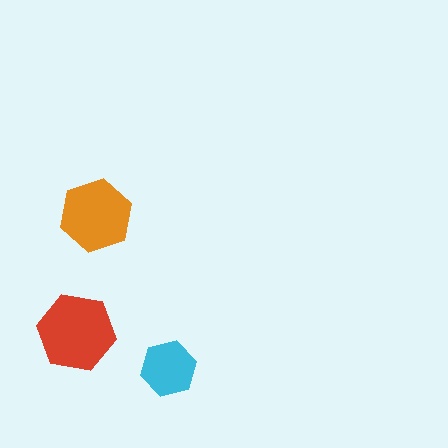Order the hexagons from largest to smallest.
the red one, the orange one, the cyan one.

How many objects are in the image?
There are 3 objects in the image.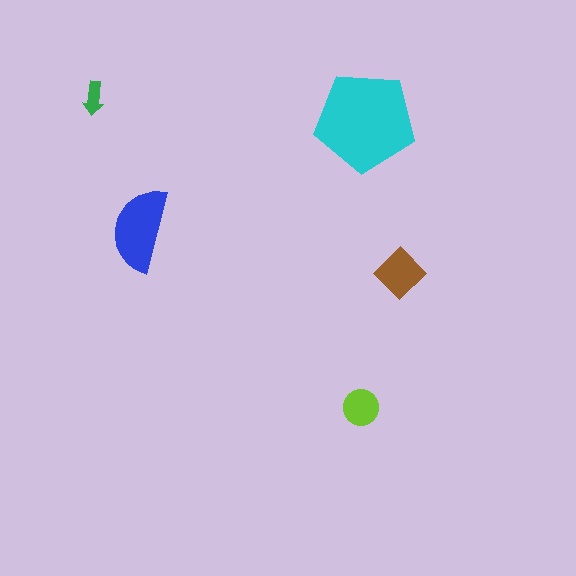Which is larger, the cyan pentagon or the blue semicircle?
The cyan pentagon.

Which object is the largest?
The cyan pentagon.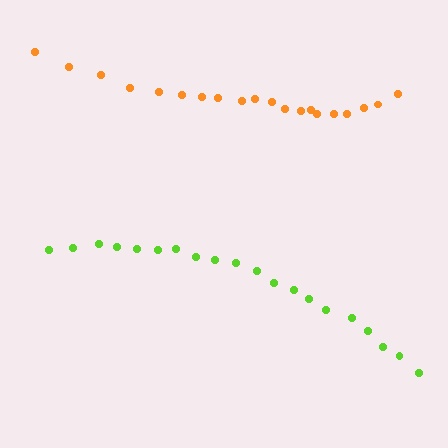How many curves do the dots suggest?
There are 2 distinct paths.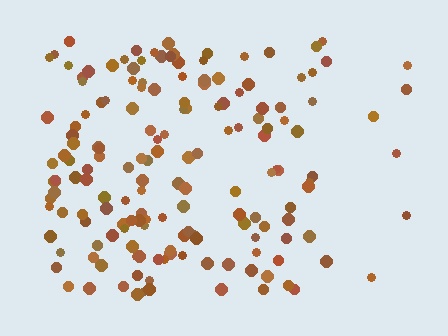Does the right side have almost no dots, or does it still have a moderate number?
Still a moderate number, just noticeably fewer than the left.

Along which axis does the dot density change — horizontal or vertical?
Horizontal.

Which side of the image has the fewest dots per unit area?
The right.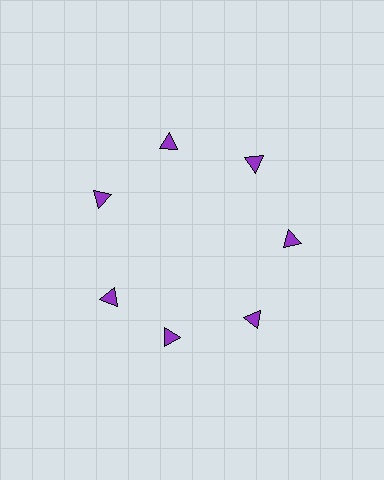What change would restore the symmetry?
The symmetry would be restored by rotating it back into even spacing with its neighbors so that all 7 triangles sit at equal angles and equal distance from the center.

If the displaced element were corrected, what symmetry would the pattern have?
It would have 7-fold rotational symmetry — the pattern would map onto itself every 51 degrees.